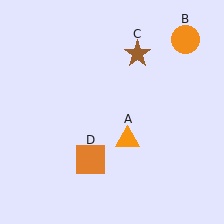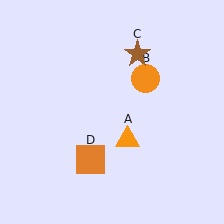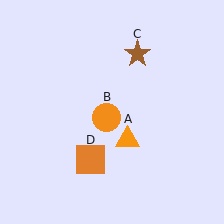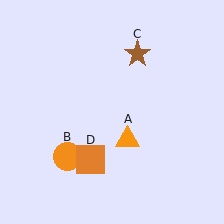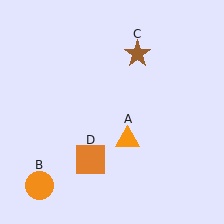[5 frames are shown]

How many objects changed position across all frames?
1 object changed position: orange circle (object B).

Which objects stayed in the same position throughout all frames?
Orange triangle (object A) and brown star (object C) and orange square (object D) remained stationary.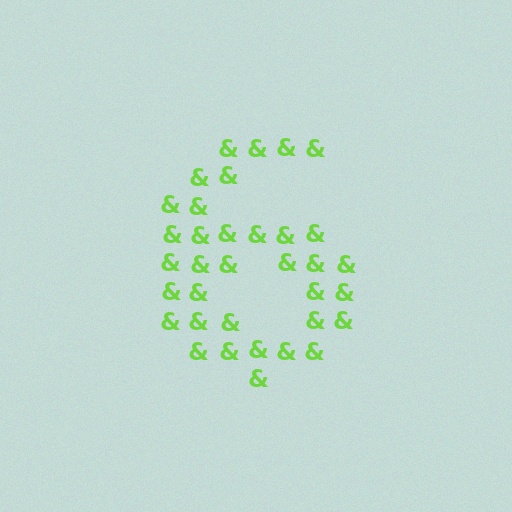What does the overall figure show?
The overall figure shows the digit 6.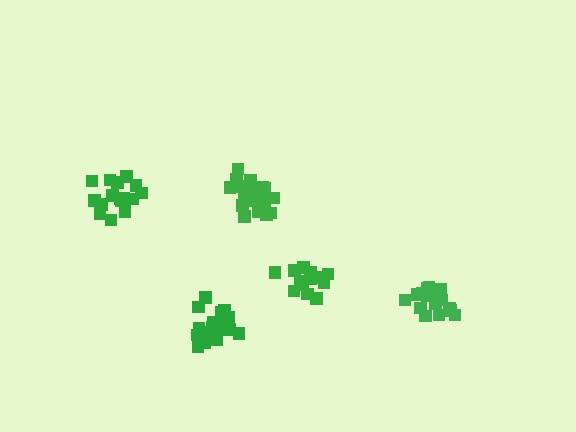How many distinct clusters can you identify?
There are 5 distinct clusters.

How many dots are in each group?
Group 1: 20 dots, Group 2: 15 dots, Group 3: 21 dots, Group 4: 19 dots, Group 5: 16 dots (91 total).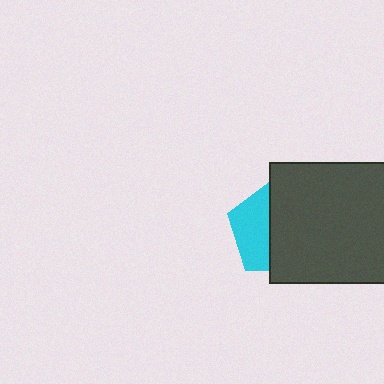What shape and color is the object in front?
The object in front is a dark gray square.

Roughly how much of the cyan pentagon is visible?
A small part of it is visible (roughly 41%).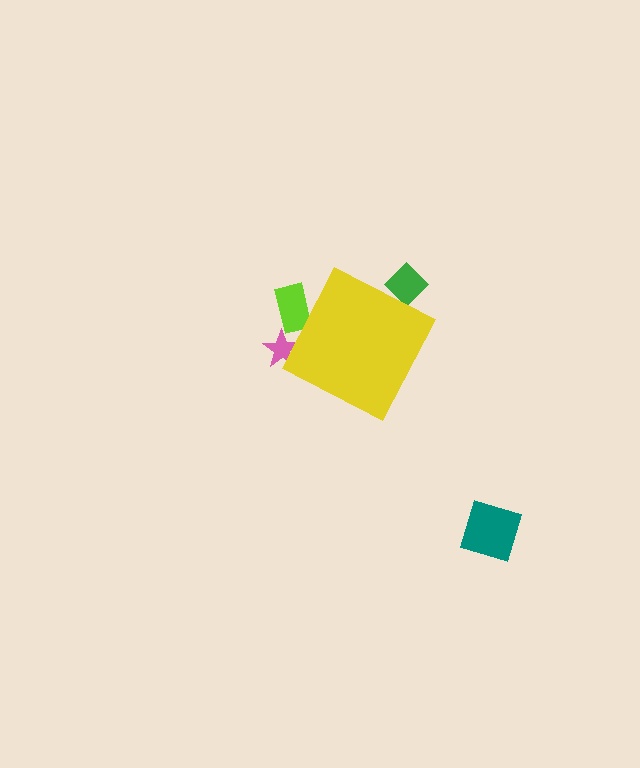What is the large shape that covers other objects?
A yellow diamond.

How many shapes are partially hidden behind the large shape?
3 shapes are partially hidden.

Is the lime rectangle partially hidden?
Yes, the lime rectangle is partially hidden behind the yellow diamond.